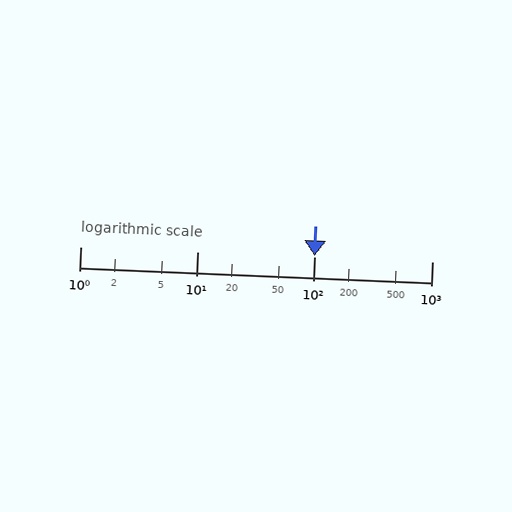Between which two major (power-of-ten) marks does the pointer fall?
The pointer is between 100 and 1000.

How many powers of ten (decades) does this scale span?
The scale spans 3 decades, from 1 to 1000.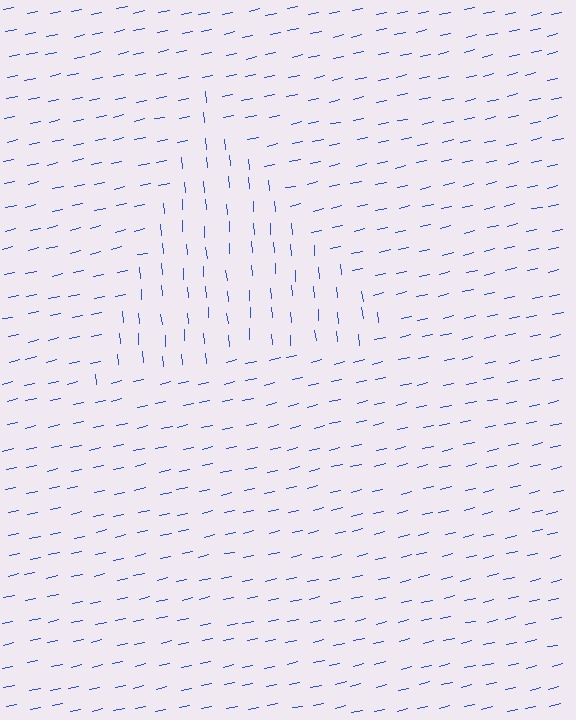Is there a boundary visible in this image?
Yes, there is a texture boundary formed by a change in line orientation.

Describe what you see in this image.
The image is filled with small blue line segments. A triangle region in the image has lines oriented differently from the surrounding lines, creating a visible texture boundary.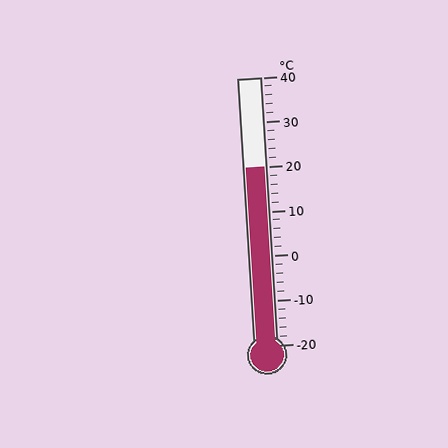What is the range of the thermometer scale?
The thermometer scale ranges from -20°C to 40°C.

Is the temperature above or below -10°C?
The temperature is above -10°C.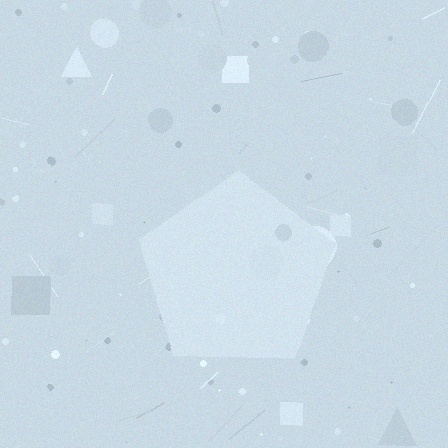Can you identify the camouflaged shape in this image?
The camouflaged shape is a pentagon.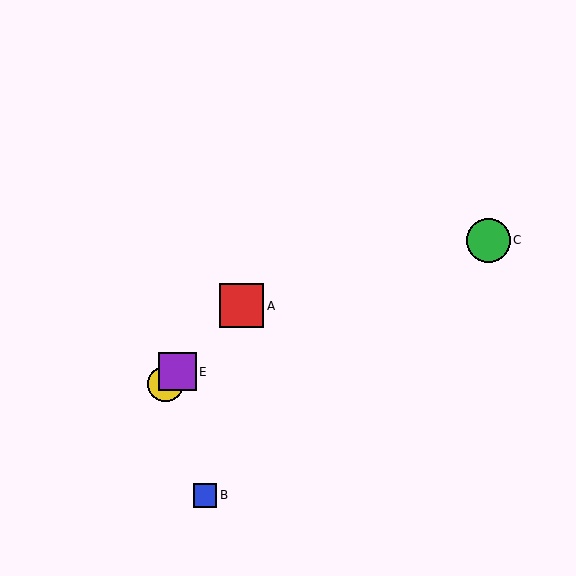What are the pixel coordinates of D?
Object D is at (166, 384).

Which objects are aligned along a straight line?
Objects A, D, E are aligned along a straight line.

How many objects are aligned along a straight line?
3 objects (A, D, E) are aligned along a straight line.